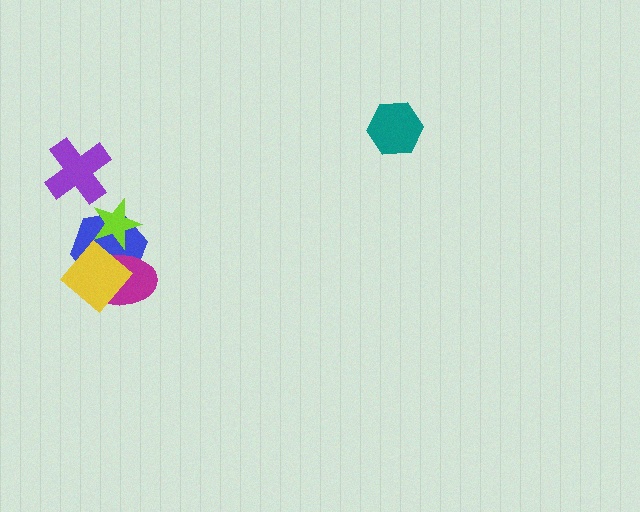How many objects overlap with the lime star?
2 objects overlap with the lime star.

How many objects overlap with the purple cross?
0 objects overlap with the purple cross.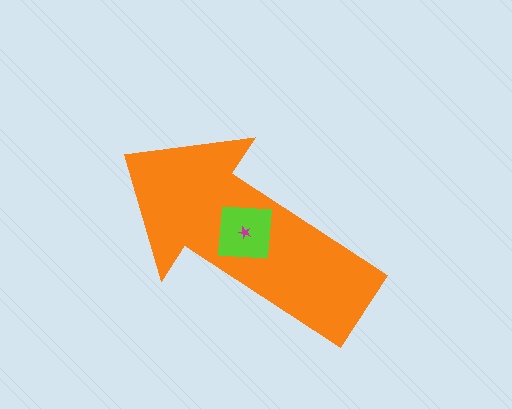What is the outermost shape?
The orange arrow.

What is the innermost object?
The magenta star.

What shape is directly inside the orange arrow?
The lime square.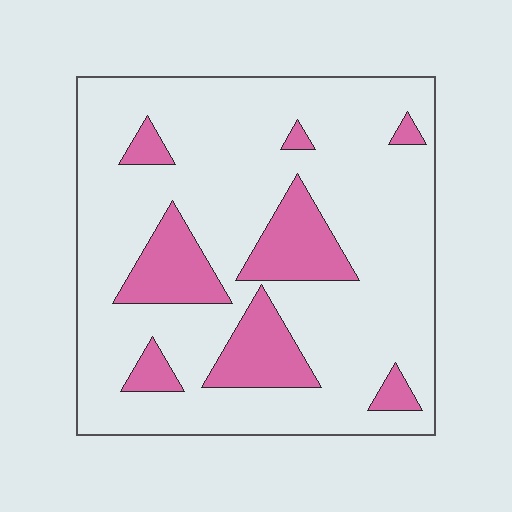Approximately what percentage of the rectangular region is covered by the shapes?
Approximately 20%.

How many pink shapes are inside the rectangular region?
8.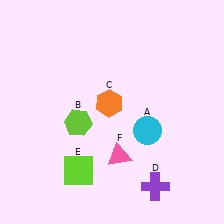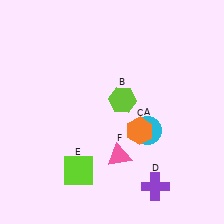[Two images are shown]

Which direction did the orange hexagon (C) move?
The orange hexagon (C) moved right.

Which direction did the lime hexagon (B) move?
The lime hexagon (B) moved right.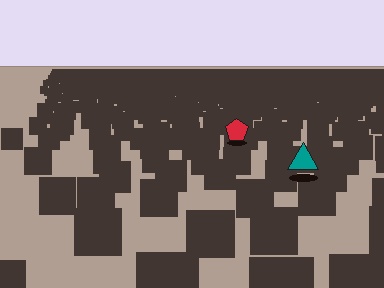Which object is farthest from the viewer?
The red pentagon is farthest from the viewer. It appears smaller and the ground texture around it is denser.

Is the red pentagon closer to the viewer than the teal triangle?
No. The teal triangle is closer — you can tell from the texture gradient: the ground texture is coarser near it.